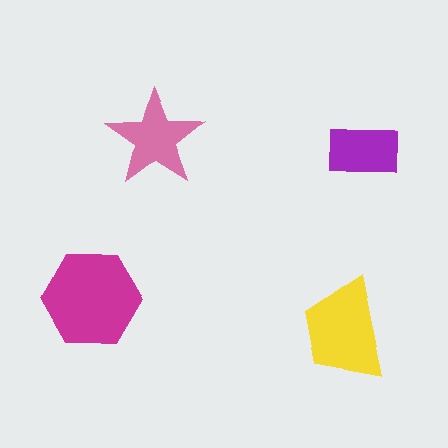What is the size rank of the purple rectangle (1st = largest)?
4th.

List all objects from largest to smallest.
The magenta hexagon, the yellow trapezoid, the pink star, the purple rectangle.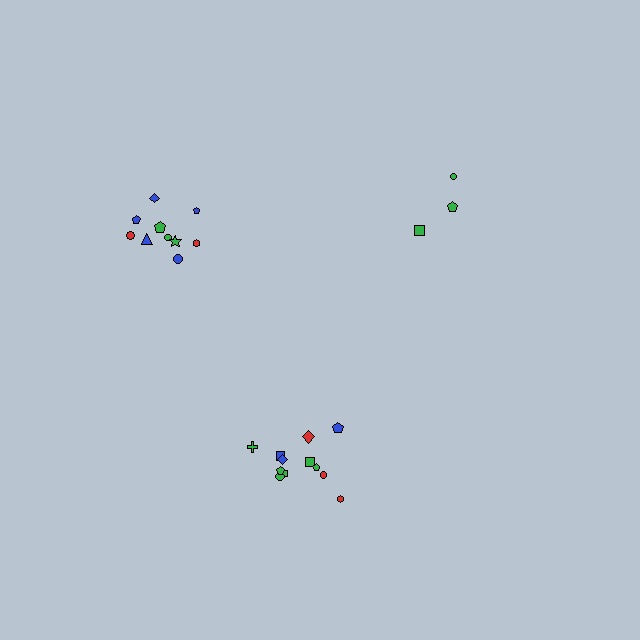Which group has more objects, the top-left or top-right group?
The top-left group.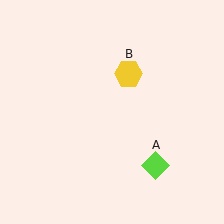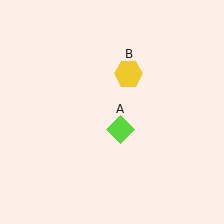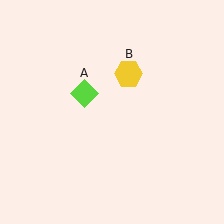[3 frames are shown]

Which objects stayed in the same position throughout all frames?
Yellow hexagon (object B) remained stationary.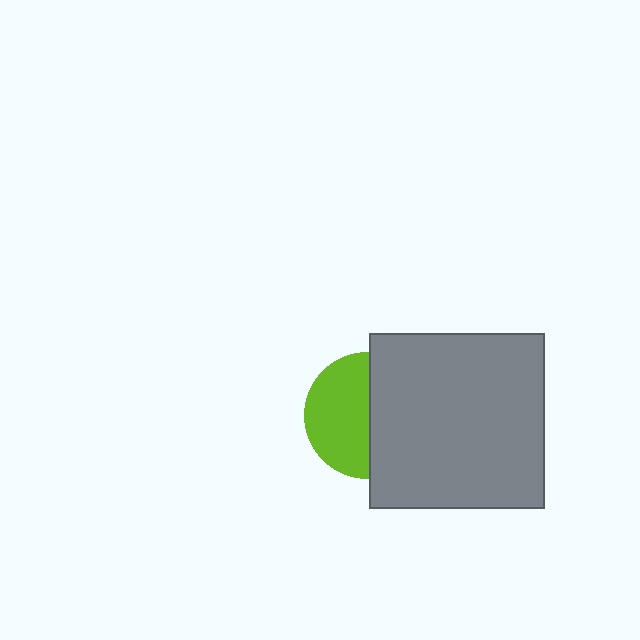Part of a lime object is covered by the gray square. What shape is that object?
It is a circle.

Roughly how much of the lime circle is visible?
About half of it is visible (roughly 52%).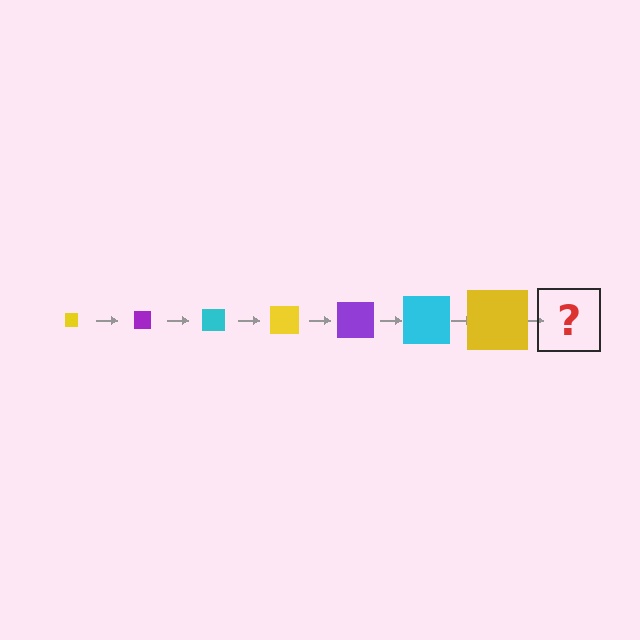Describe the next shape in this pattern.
It should be a purple square, larger than the previous one.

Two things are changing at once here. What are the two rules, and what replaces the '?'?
The two rules are that the square grows larger each step and the color cycles through yellow, purple, and cyan. The '?' should be a purple square, larger than the previous one.